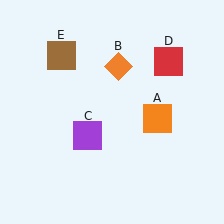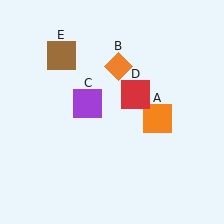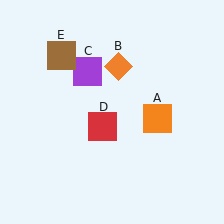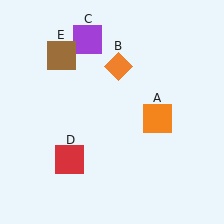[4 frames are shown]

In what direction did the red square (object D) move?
The red square (object D) moved down and to the left.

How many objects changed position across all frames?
2 objects changed position: purple square (object C), red square (object D).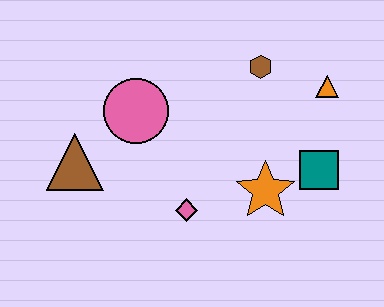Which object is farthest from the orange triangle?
The brown triangle is farthest from the orange triangle.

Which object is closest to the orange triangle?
The brown hexagon is closest to the orange triangle.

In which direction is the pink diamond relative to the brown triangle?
The pink diamond is to the right of the brown triangle.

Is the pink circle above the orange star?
Yes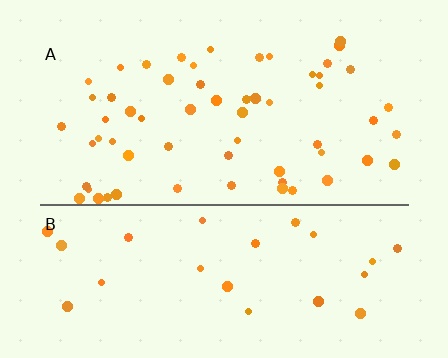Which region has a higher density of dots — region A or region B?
A (the top).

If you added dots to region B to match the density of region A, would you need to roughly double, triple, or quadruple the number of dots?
Approximately double.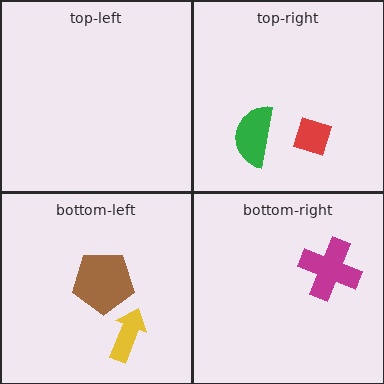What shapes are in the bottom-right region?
The magenta cross.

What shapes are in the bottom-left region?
The yellow arrow, the brown pentagon.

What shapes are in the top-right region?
The green semicircle, the red diamond.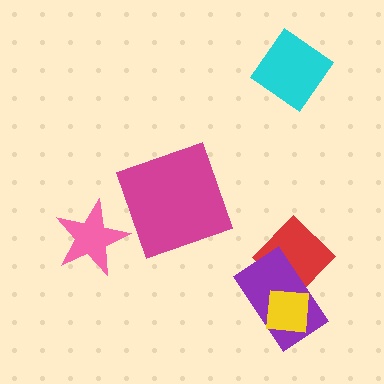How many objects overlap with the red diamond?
1 object overlaps with the red diamond.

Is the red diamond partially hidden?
Yes, it is partially covered by another shape.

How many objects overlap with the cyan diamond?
0 objects overlap with the cyan diamond.